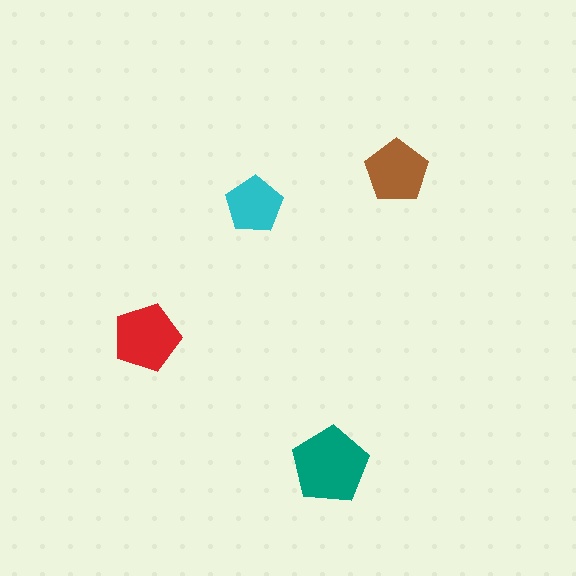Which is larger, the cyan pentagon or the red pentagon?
The red one.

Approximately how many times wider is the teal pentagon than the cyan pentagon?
About 1.5 times wider.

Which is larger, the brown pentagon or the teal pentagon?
The teal one.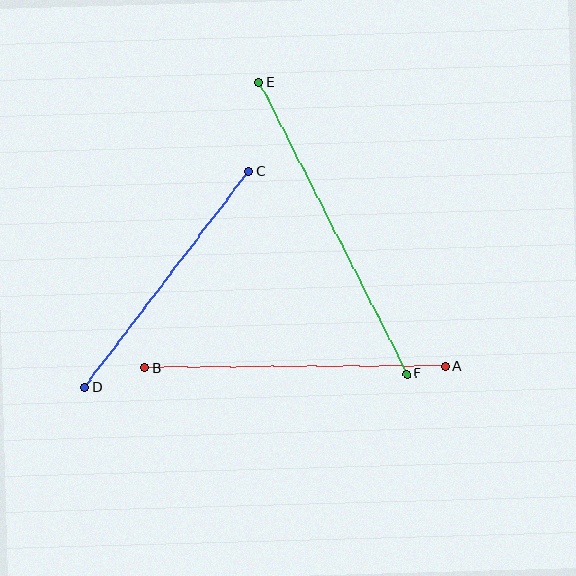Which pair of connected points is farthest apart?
Points E and F are farthest apart.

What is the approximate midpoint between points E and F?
The midpoint is at approximately (333, 228) pixels.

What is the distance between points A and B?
The distance is approximately 300 pixels.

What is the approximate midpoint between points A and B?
The midpoint is at approximately (295, 367) pixels.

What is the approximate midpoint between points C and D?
The midpoint is at approximately (166, 279) pixels.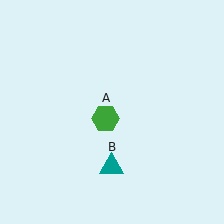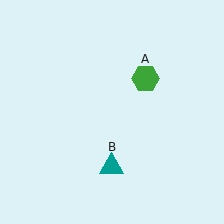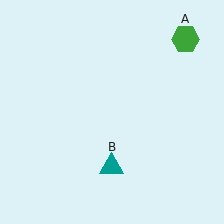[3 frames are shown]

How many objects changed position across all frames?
1 object changed position: green hexagon (object A).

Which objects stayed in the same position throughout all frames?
Teal triangle (object B) remained stationary.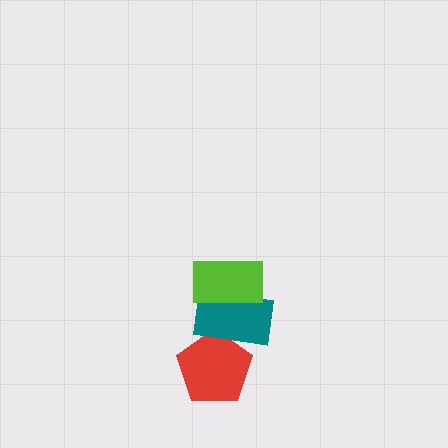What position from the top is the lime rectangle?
The lime rectangle is 1st from the top.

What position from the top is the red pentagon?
The red pentagon is 3rd from the top.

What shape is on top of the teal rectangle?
The lime rectangle is on top of the teal rectangle.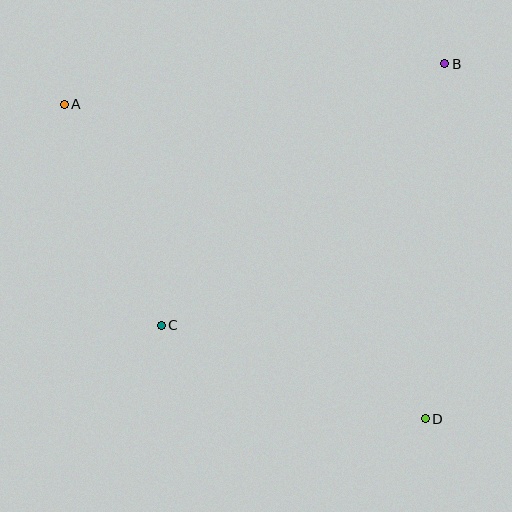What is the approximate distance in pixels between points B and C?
The distance between B and C is approximately 386 pixels.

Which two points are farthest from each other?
Points A and D are farthest from each other.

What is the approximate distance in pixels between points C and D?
The distance between C and D is approximately 280 pixels.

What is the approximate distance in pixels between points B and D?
The distance between B and D is approximately 355 pixels.